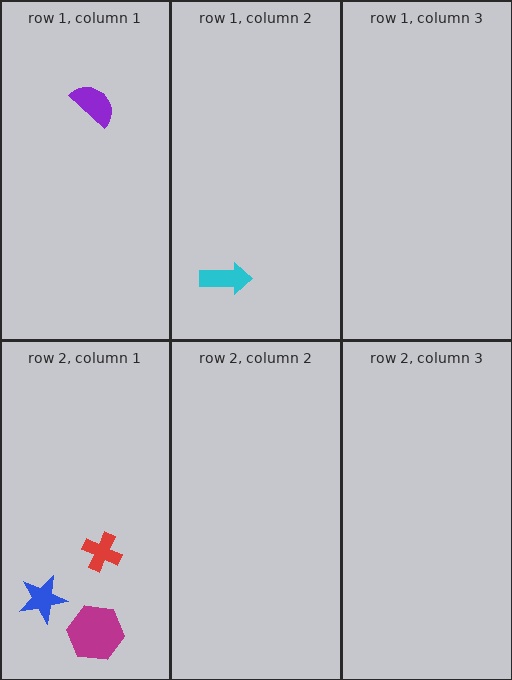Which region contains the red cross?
The row 2, column 1 region.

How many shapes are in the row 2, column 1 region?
3.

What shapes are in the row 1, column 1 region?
The purple semicircle.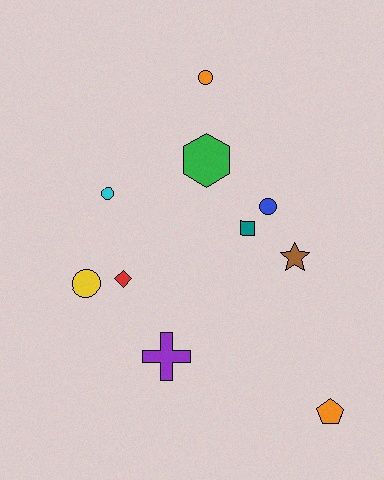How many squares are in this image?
There is 1 square.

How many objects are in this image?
There are 10 objects.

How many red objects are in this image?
There is 1 red object.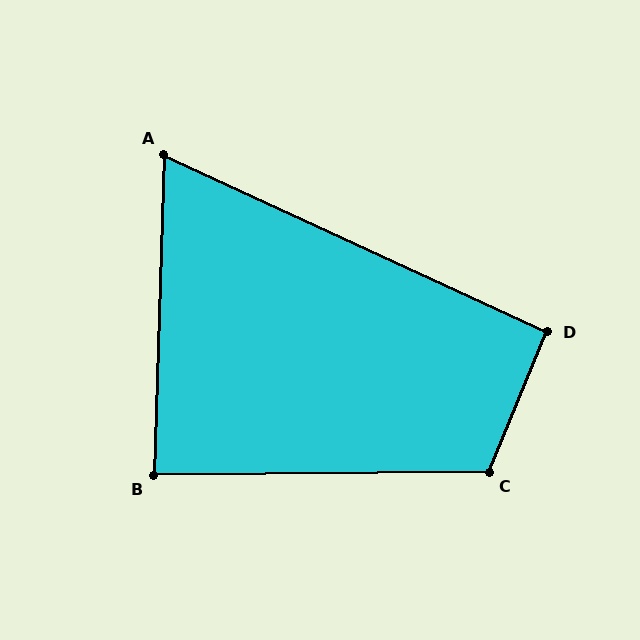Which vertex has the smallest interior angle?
A, at approximately 67 degrees.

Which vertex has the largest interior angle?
C, at approximately 113 degrees.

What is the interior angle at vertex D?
Approximately 92 degrees (approximately right).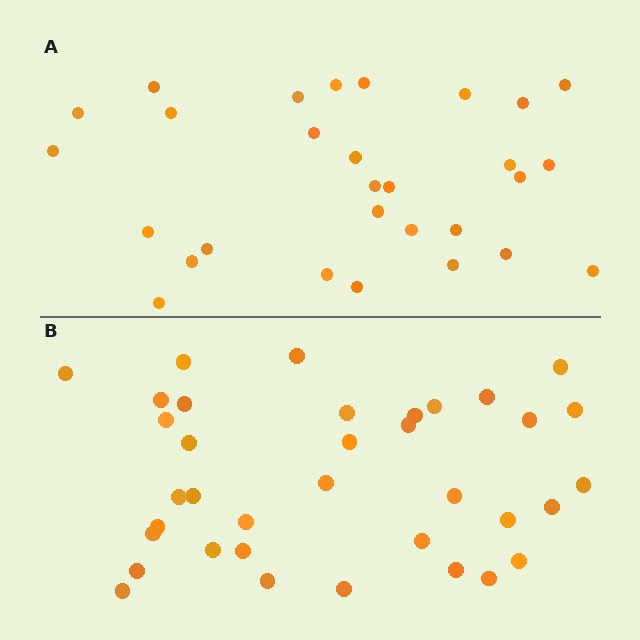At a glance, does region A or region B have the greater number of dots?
Region B (the bottom region) has more dots.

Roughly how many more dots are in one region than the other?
Region B has roughly 8 or so more dots than region A.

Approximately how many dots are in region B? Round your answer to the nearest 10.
About 40 dots. (The exact count is 36, which rounds to 40.)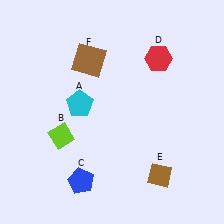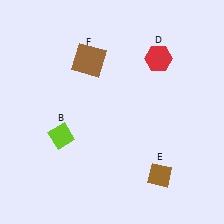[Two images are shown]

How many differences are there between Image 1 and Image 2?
There are 2 differences between the two images.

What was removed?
The blue pentagon (C), the cyan pentagon (A) were removed in Image 2.